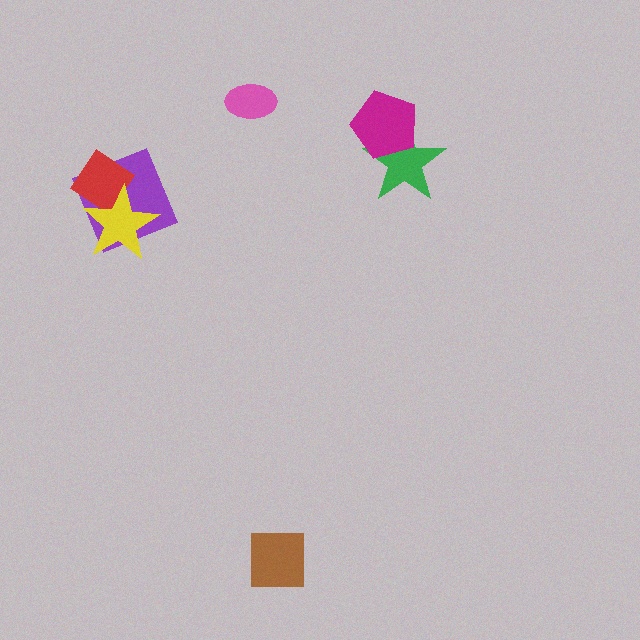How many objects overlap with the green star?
1 object overlaps with the green star.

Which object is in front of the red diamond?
The yellow star is in front of the red diamond.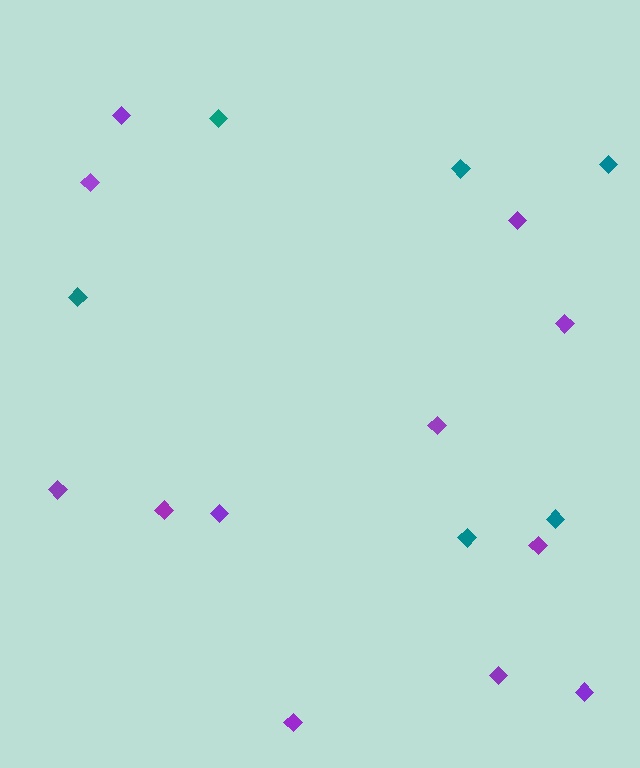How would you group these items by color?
There are 2 groups: one group of teal diamonds (6) and one group of purple diamonds (12).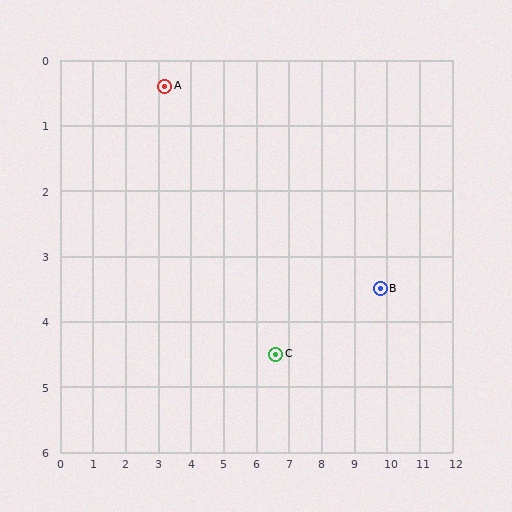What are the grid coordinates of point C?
Point C is at approximately (6.6, 4.5).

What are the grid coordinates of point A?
Point A is at approximately (3.2, 0.4).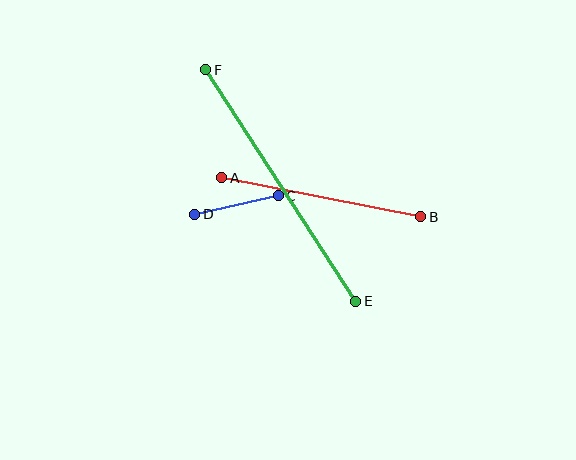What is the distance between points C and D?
The distance is approximately 86 pixels.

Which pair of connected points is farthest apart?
Points E and F are farthest apart.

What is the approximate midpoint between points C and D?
The midpoint is at approximately (237, 205) pixels.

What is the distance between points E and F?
The distance is approximately 276 pixels.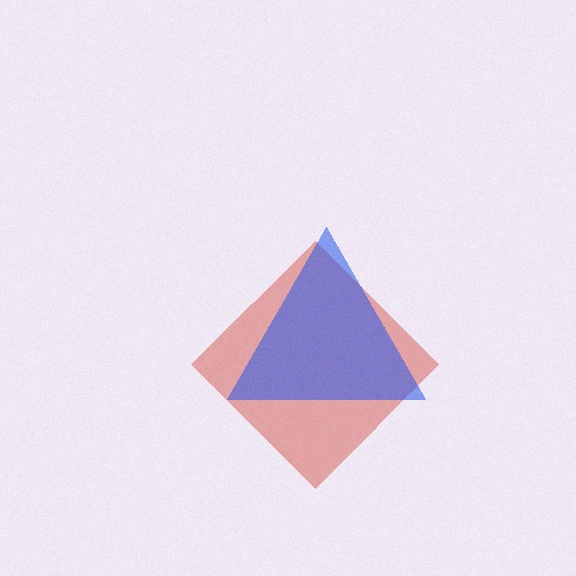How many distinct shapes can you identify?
There are 2 distinct shapes: a red diamond, a blue triangle.